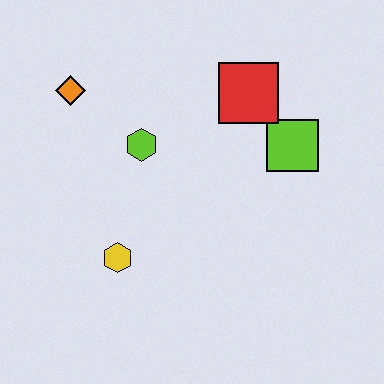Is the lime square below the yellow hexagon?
No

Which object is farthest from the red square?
The yellow hexagon is farthest from the red square.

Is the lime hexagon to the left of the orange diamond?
No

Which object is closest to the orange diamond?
The lime hexagon is closest to the orange diamond.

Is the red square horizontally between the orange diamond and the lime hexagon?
No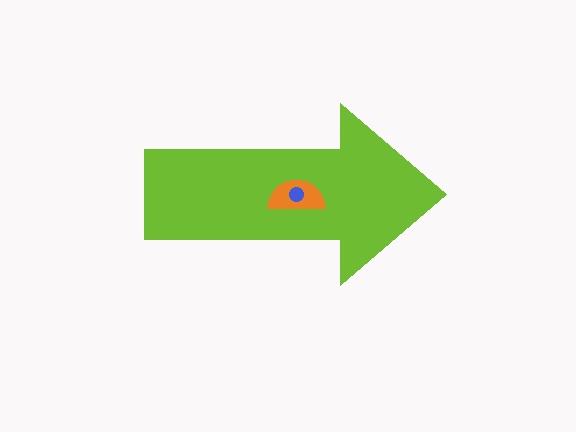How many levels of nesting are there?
3.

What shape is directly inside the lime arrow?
The orange semicircle.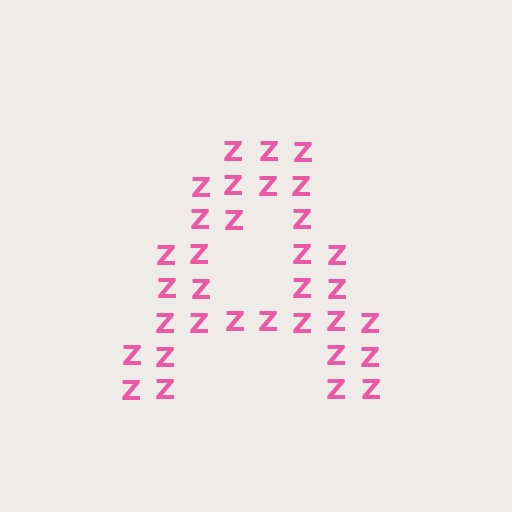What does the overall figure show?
The overall figure shows the letter A.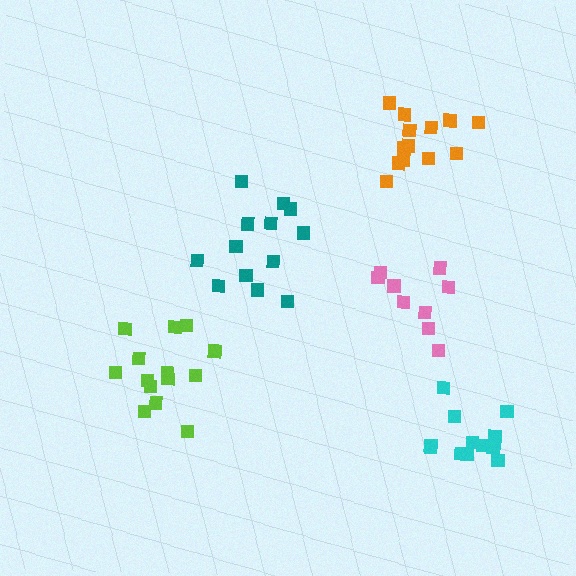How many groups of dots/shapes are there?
There are 5 groups.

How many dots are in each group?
Group 1: 9 dots, Group 2: 14 dots, Group 3: 13 dots, Group 4: 13 dots, Group 5: 12 dots (61 total).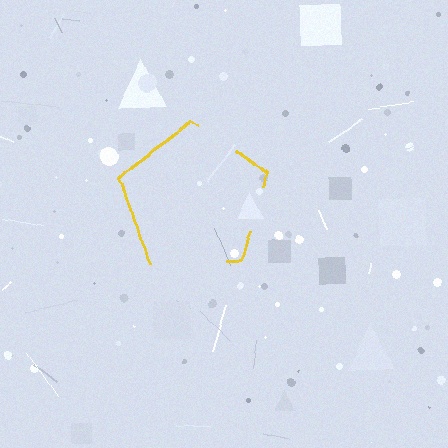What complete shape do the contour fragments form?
The contour fragments form a pentagon.